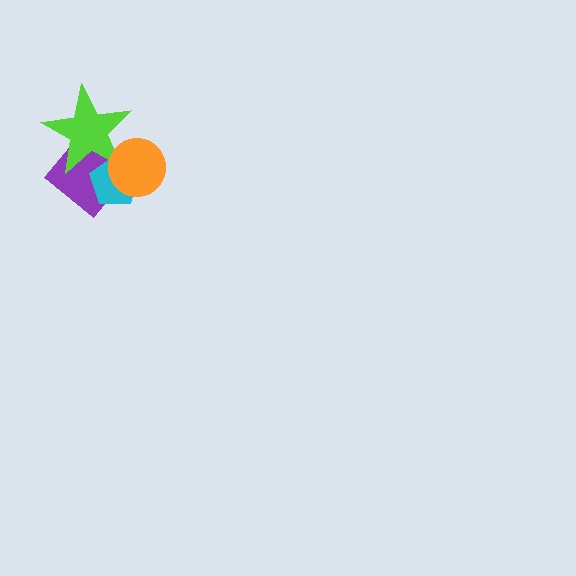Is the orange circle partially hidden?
No, no other shape covers it.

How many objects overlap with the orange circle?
3 objects overlap with the orange circle.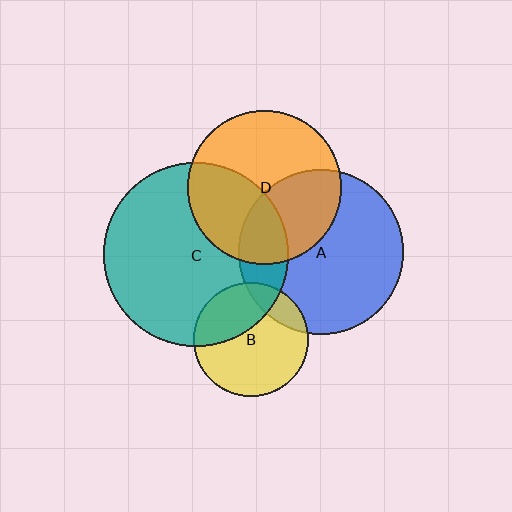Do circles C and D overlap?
Yes.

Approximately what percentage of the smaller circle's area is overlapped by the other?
Approximately 40%.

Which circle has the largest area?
Circle C (teal).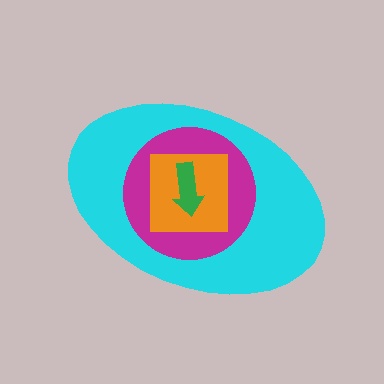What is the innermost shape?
The green arrow.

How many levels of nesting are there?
4.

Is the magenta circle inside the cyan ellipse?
Yes.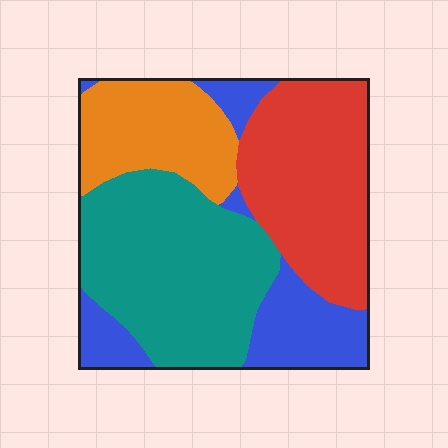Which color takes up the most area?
Teal, at roughly 35%.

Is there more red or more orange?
Red.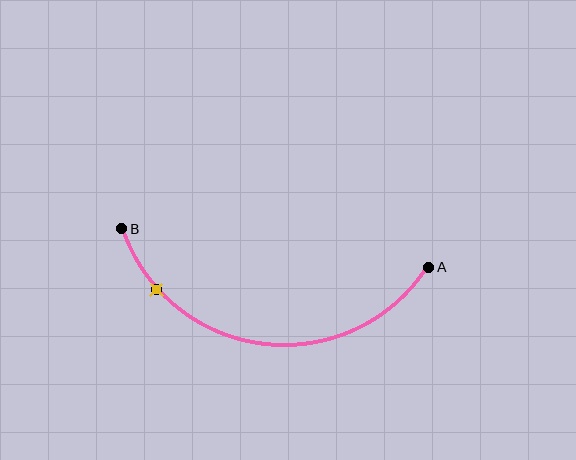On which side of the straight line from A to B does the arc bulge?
The arc bulges below the straight line connecting A and B.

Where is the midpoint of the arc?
The arc midpoint is the point on the curve farthest from the straight line joining A and B. It sits below that line.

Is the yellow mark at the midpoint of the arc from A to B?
No. The yellow mark lies on the arc but is closer to endpoint B. The arc midpoint would be at the point on the curve equidistant along the arc from both A and B.